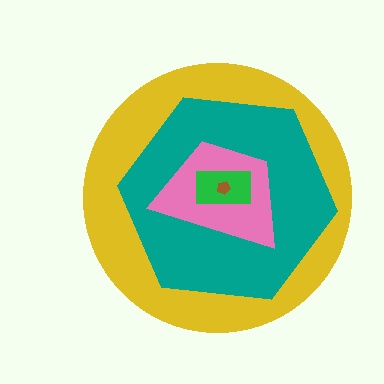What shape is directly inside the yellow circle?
The teal hexagon.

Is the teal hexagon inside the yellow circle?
Yes.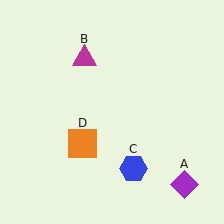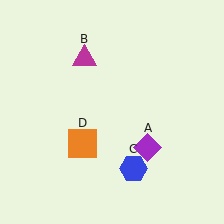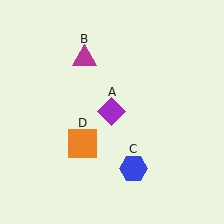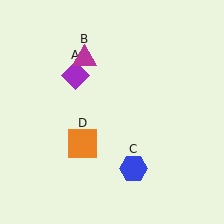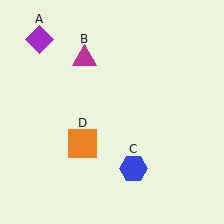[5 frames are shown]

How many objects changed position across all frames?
1 object changed position: purple diamond (object A).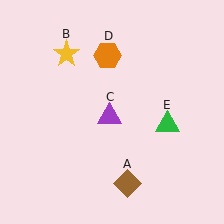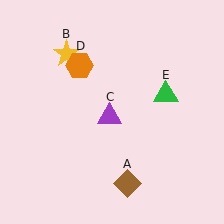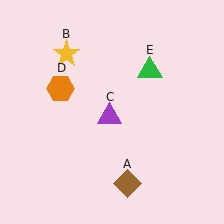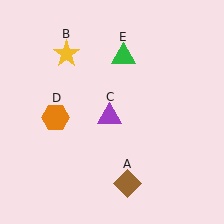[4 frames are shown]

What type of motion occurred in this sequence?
The orange hexagon (object D), green triangle (object E) rotated counterclockwise around the center of the scene.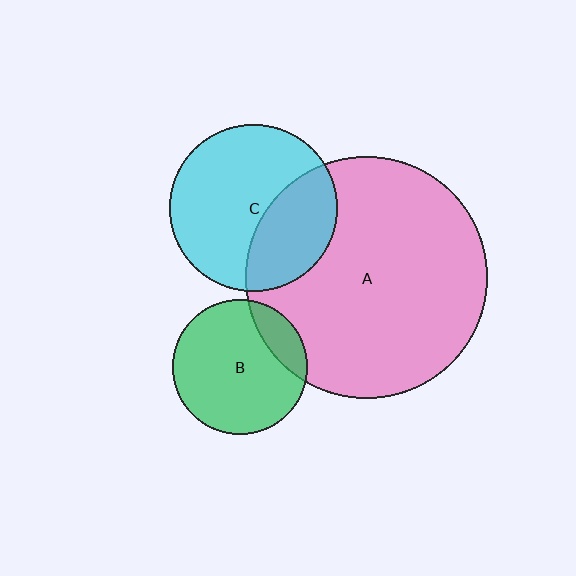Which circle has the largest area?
Circle A (pink).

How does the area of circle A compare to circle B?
Approximately 3.2 times.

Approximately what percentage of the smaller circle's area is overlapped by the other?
Approximately 15%.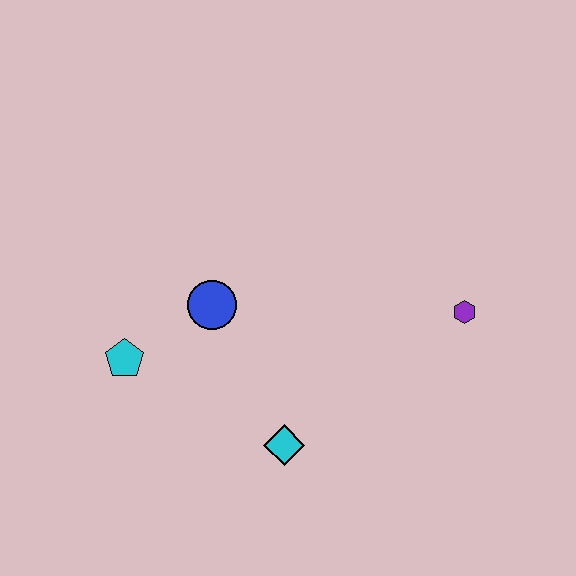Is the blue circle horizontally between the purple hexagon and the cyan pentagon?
Yes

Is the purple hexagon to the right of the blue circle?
Yes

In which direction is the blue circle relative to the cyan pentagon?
The blue circle is to the right of the cyan pentagon.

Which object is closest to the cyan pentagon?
The blue circle is closest to the cyan pentagon.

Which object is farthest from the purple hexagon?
The cyan pentagon is farthest from the purple hexagon.